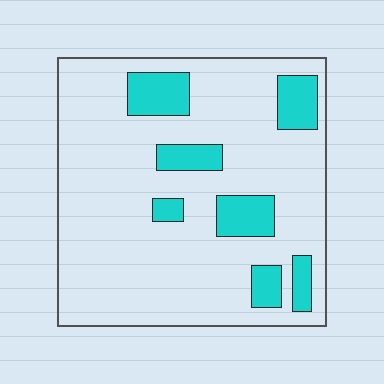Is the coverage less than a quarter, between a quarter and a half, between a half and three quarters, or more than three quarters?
Less than a quarter.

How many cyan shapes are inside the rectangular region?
7.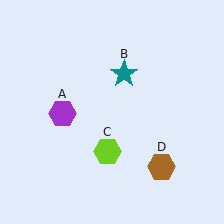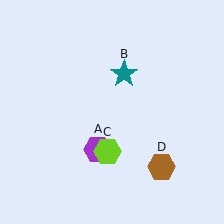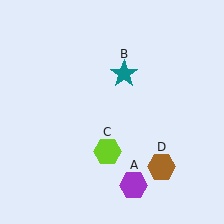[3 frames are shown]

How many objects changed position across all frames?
1 object changed position: purple hexagon (object A).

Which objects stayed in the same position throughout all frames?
Teal star (object B) and lime hexagon (object C) and brown hexagon (object D) remained stationary.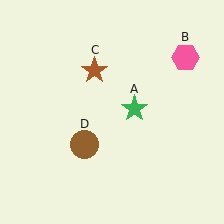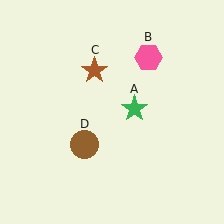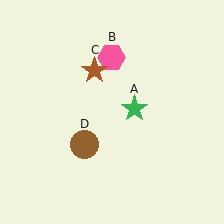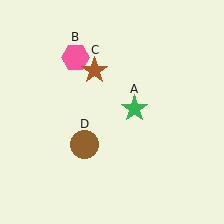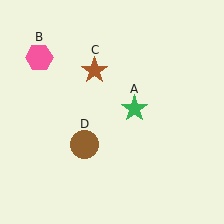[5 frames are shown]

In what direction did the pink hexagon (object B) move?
The pink hexagon (object B) moved left.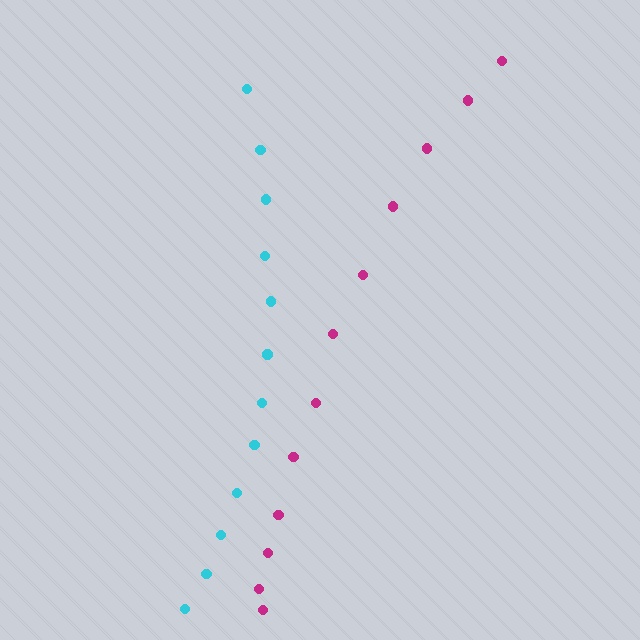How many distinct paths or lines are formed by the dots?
There are 2 distinct paths.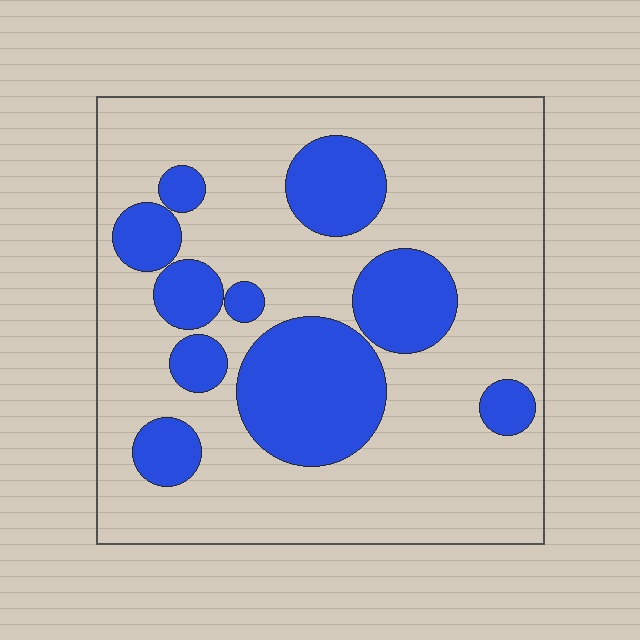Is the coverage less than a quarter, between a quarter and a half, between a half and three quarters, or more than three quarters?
Between a quarter and a half.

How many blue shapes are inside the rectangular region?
10.